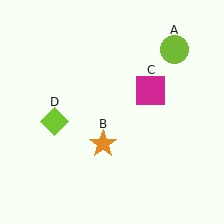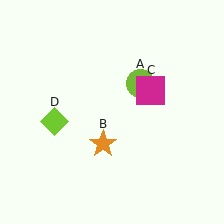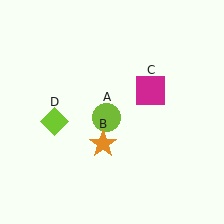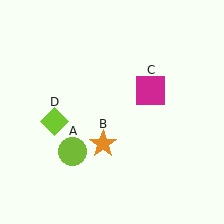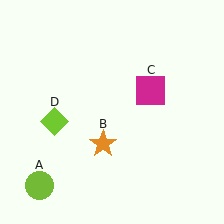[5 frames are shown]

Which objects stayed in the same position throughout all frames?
Orange star (object B) and magenta square (object C) and lime diamond (object D) remained stationary.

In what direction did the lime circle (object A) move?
The lime circle (object A) moved down and to the left.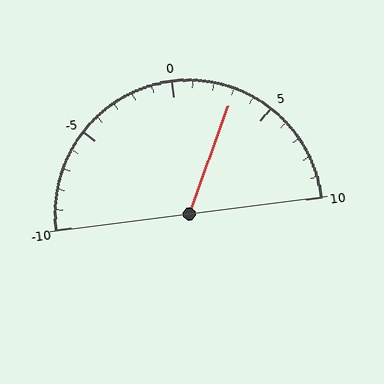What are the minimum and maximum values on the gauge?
The gauge ranges from -10 to 10.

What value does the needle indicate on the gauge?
The needle indicates approximately 3.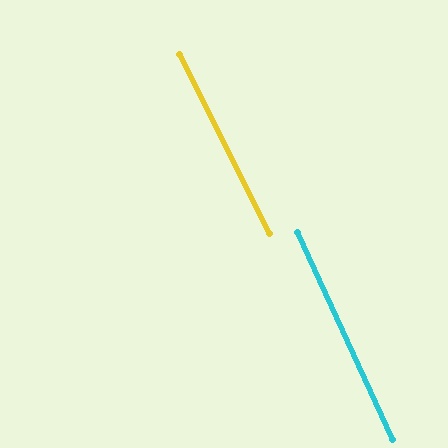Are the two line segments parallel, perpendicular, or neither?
Parallel — their directions differ by only 1.9°.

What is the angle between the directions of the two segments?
Approximately 2 degrees.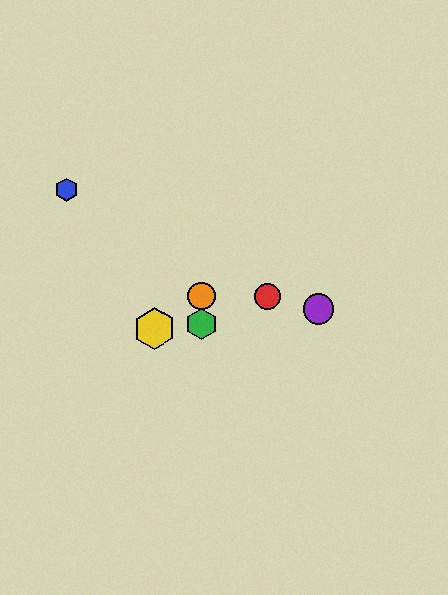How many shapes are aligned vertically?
2 shapes (the green hexagon, the orange circle) are aligned vertically.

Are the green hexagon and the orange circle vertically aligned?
Yes, both are at x≈202.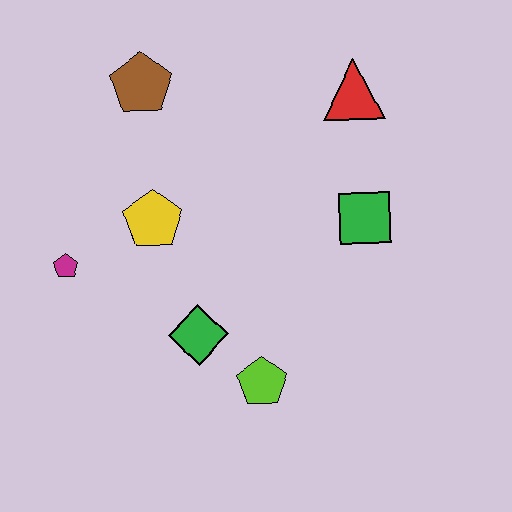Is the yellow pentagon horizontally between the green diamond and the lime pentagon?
No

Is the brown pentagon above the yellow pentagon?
Yes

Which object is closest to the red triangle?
The green square is closest to the red triangle.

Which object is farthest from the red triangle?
The magenta pentagon is farthest from the red triangle.